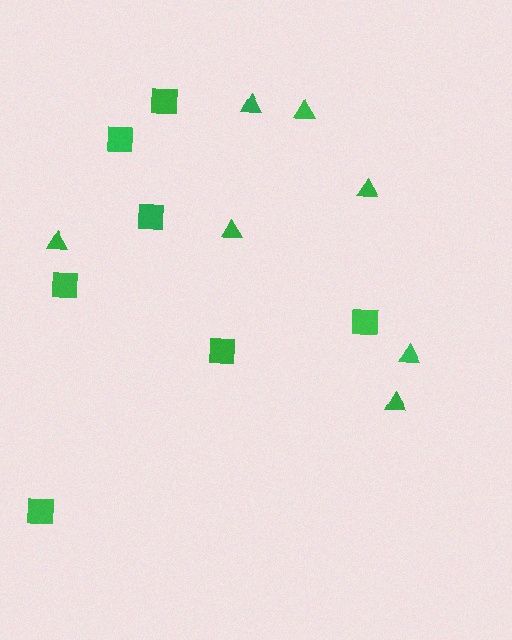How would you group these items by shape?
There are 2 groups: one group of triangles (7) and one group of squares (7).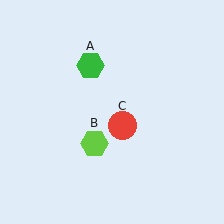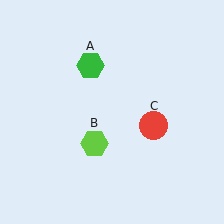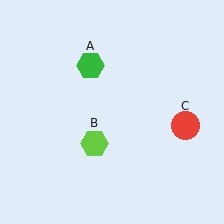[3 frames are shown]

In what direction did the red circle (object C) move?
The red circle (object C) moved right.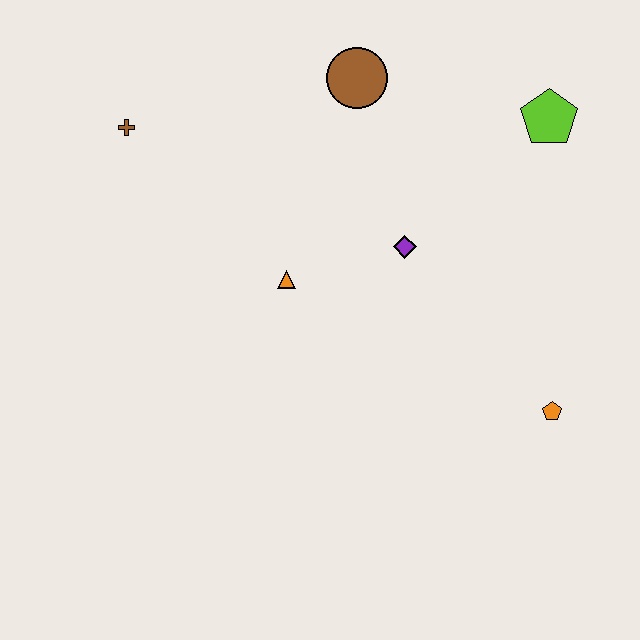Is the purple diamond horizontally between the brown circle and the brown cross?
No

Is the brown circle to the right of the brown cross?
Yes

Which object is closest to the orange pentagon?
The purple diamond is closest to the orange pentagon.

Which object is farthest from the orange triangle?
The lime pentagon is farthest from the orange triangle.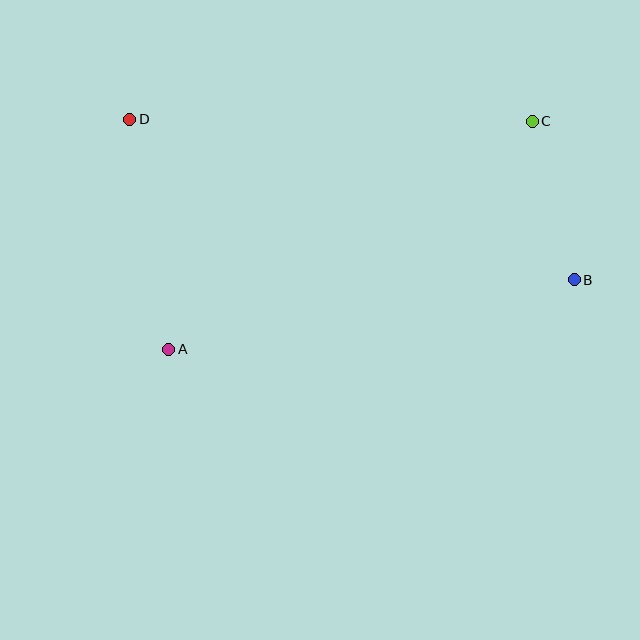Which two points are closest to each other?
Points B and C are closest to each other.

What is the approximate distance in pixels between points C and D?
The distance between C and D is approximately 402 pixels.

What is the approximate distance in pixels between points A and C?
The distance between A and C is approximately 429 pixels.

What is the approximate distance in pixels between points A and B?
The distance between A and B is approximately 411 pixels.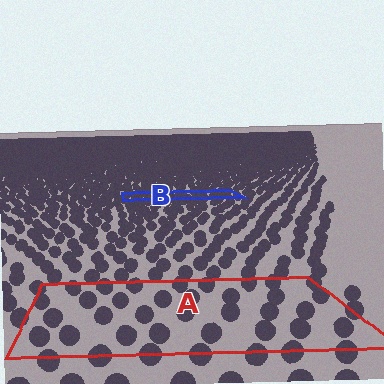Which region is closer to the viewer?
Region A is closer. The texture elements there are larger and more spread out.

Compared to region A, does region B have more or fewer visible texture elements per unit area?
Region B has more texture elements per unit area — they are packed more densely because it is farther away.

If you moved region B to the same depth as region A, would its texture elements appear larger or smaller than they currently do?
They would appear larger. At a closer depth, the same texture elements are projected at a bigger on-screen size.